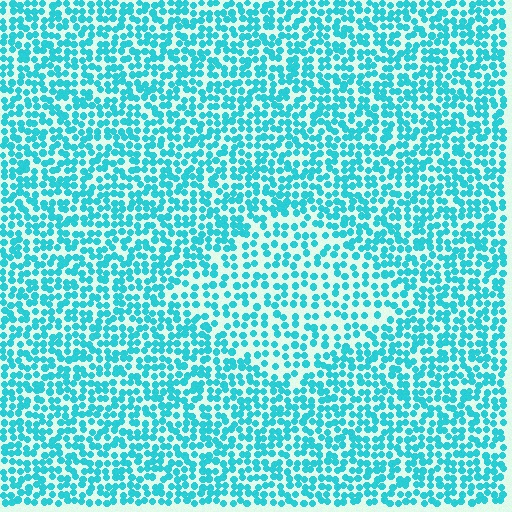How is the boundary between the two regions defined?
The boundary is defined by a change in element density (approximately 1.6x ratio). All elements are the same color, size, and shape.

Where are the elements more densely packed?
The elements are more densely packed outside the diamond boundary.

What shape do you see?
I see a diamond.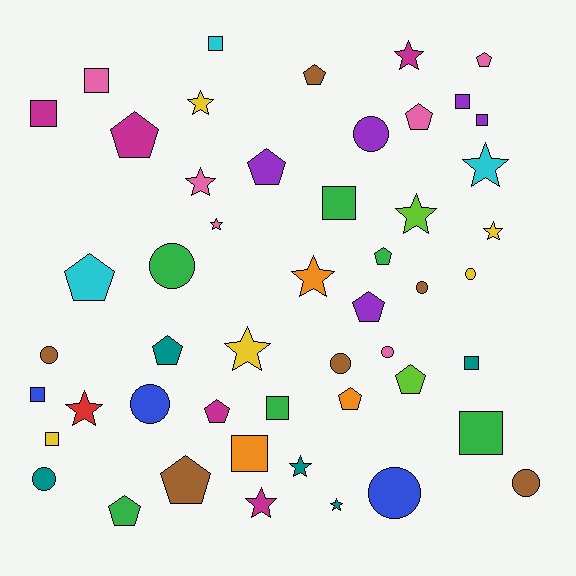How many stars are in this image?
There are 13 stars.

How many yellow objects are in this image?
There are 5 yellow objects.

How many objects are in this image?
There are 50 objects.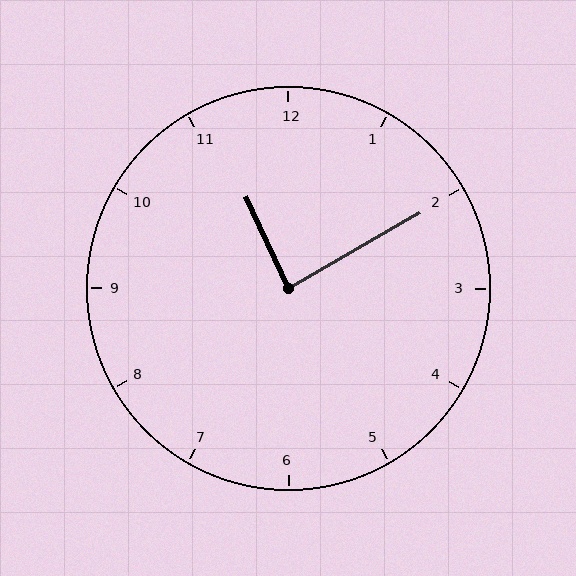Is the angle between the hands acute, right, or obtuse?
It is right.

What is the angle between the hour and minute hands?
Approximately 85 degrees.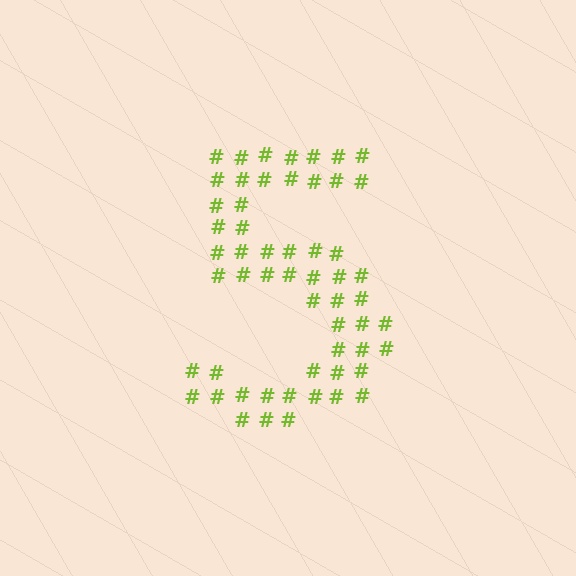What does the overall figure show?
The overall figure shows the digit 5.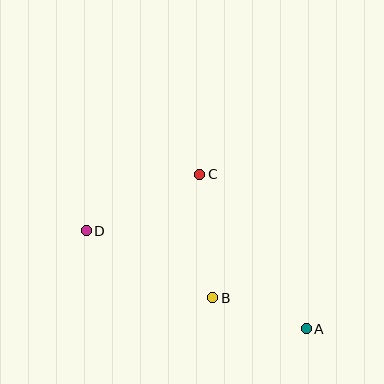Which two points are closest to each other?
Points A and B are closest to each other.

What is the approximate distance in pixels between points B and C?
The distance between B and C is approximately 124 pixels.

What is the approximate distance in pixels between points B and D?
The distance between B and D is approximately 143 pixels.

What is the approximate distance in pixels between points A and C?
The distance between A and C is approximately 188 pixels.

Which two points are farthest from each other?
Points A and D are farthest from each other.